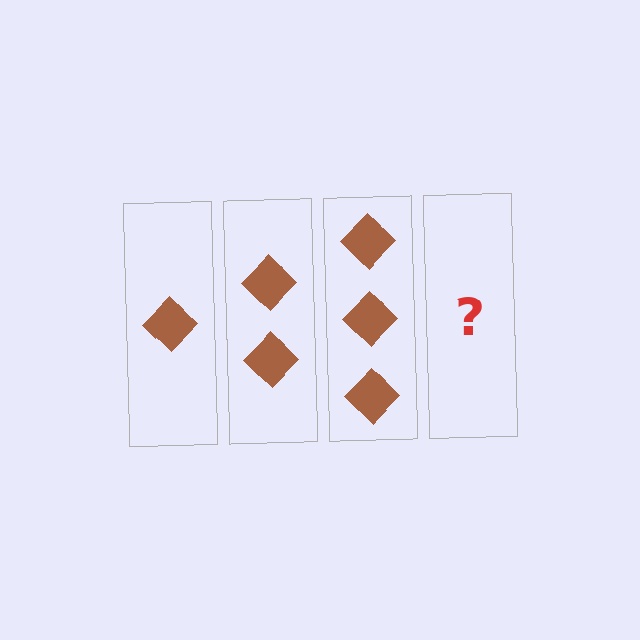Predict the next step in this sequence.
The next step is 4 diamonds.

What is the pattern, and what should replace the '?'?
The pattern is that each step adds one more diamond. The '?' should be 4 diamonds.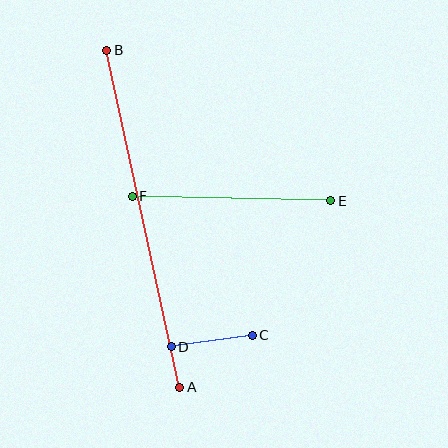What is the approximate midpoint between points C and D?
The midpoint is at approximately (212, 341) pixels.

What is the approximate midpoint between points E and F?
The midpoint is at approximately (232, 199) pixels.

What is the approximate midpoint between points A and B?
The midpoint is at approximately (143, 219) pixels.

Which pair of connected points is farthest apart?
Points A and B are farthest apart.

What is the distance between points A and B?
The distance is approximately 345 pixels.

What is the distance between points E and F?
The distance is approximately 198 pixels.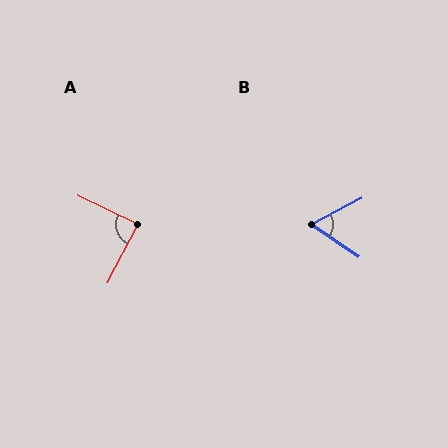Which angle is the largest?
A, at approximately 88 degrees.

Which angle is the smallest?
B, at approximately 62 degrees.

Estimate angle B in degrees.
Approximately 62 degrees.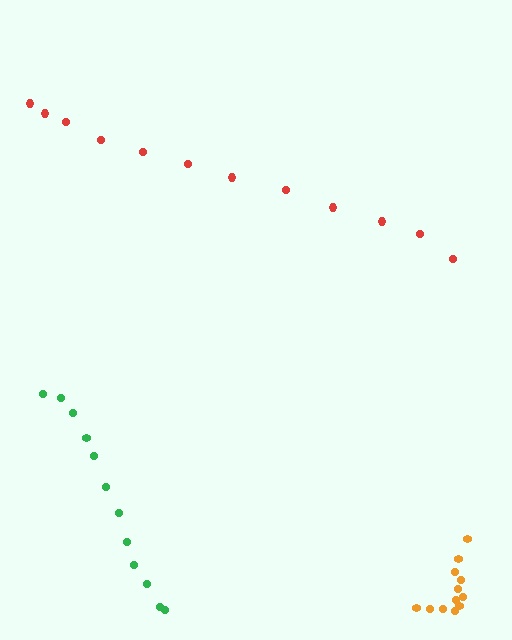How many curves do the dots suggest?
There are 3 distinct paths.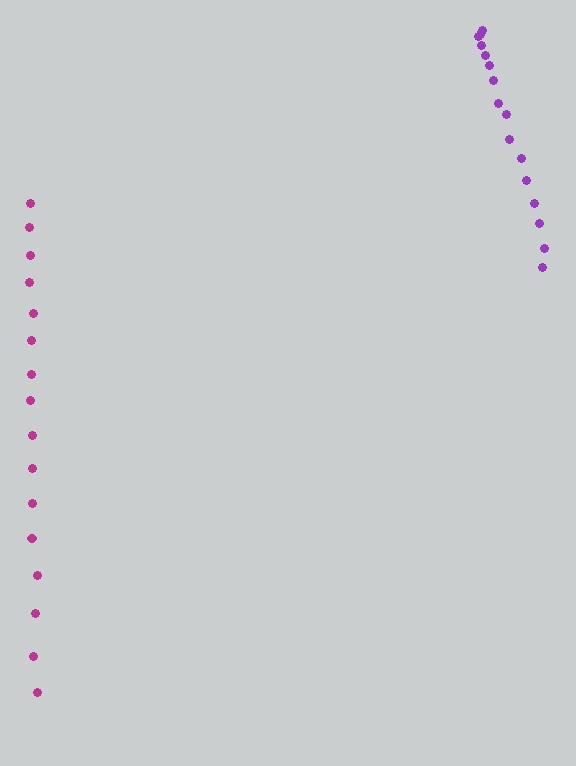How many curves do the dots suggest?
There are 2 distinct paths.